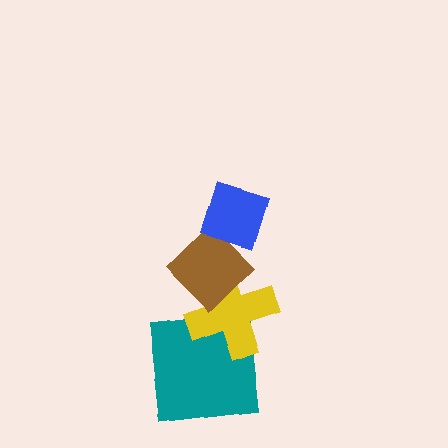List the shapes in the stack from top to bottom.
From top to bottom: the blue diamond, the brown diamond, the yellow cross, the teal square.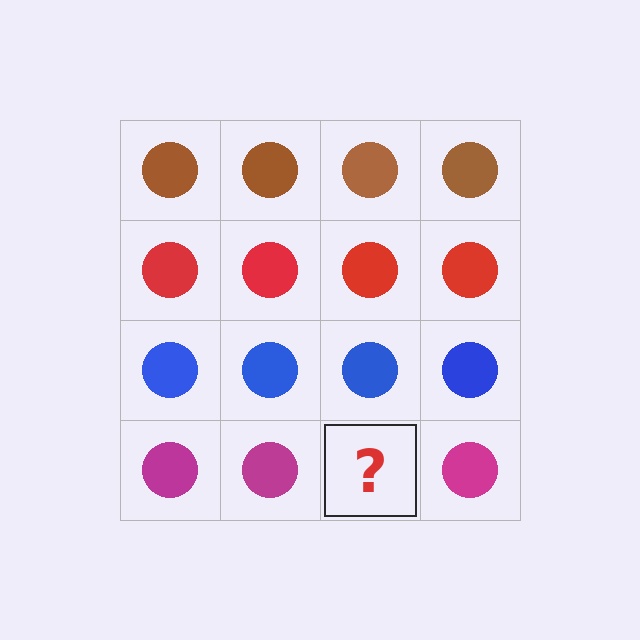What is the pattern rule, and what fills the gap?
The rule is that each row has a consistent color. The gap should be filled with a magenta circle.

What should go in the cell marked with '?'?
The missing cell should contain a magenta circle.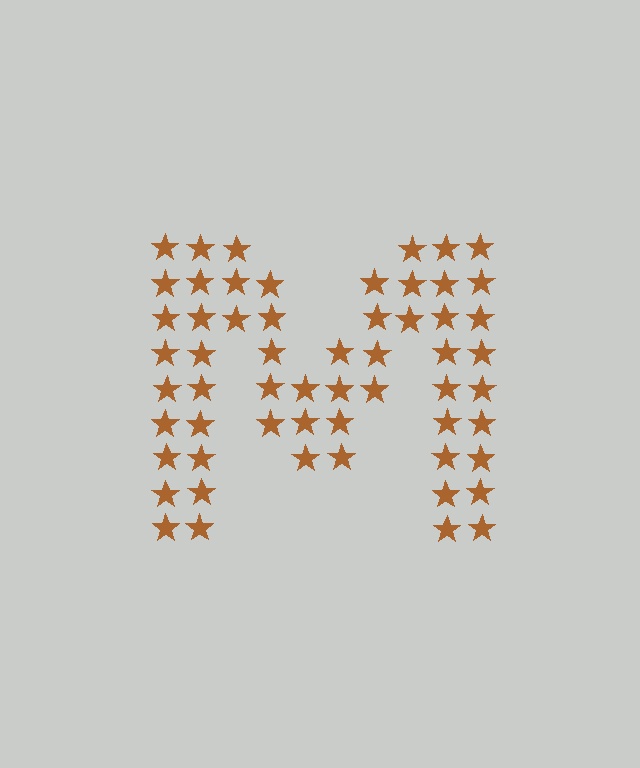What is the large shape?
The large shape is the letter M.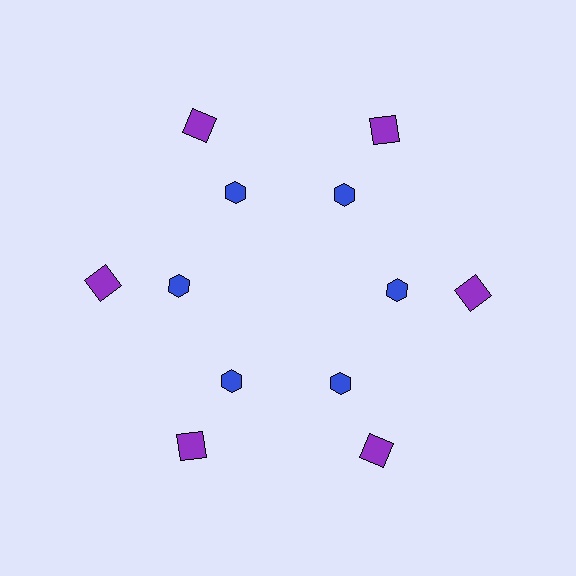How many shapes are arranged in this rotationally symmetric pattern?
There are 12 shapes, arranged in 6 groups of 2.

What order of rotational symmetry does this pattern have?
This pattern has 6-fold rotational symmetry.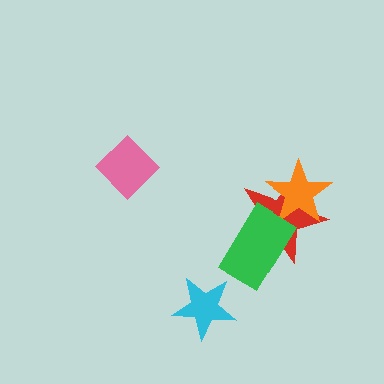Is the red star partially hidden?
Yes, it is partially covered by another shape.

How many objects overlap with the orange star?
1 object overlaps with the orange star.